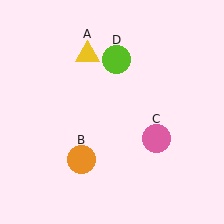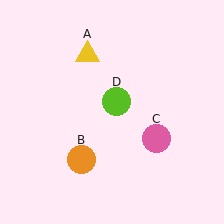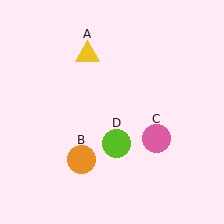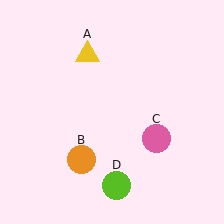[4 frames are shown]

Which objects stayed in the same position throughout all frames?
Yellow triangle (object A) and orange circle (object B) and pink circle (object C) remained stationary.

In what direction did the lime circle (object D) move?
The lime circle (object D) moved down.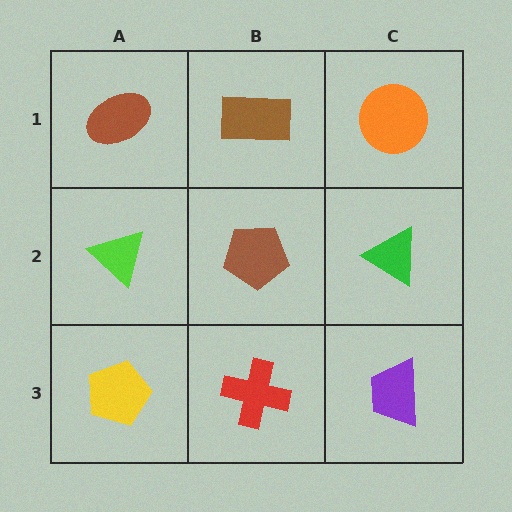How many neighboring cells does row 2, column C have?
3.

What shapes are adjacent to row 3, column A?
A lime triangle (row 2, column A), a red cross (row 3, column B).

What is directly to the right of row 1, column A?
A brown rectangle.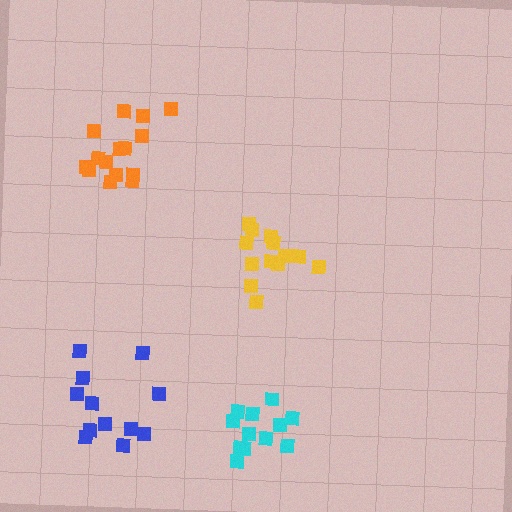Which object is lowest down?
The cyan cluster is bottommost.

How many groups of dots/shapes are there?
There are 4 groups.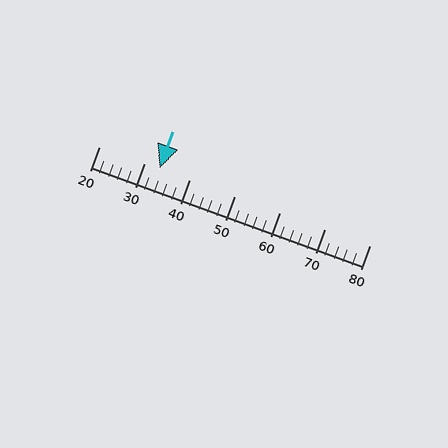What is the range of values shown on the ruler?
The ruler shows values from 20 to 80.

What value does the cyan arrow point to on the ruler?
The cyan arrow points to approximately 33.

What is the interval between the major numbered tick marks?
The major tick marks are spaced 10 units apart.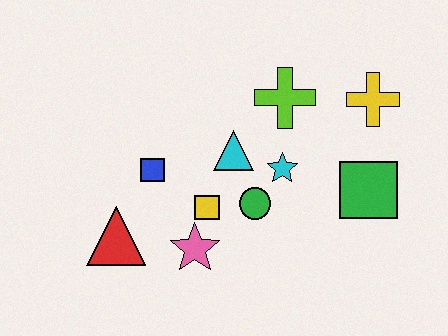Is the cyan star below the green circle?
No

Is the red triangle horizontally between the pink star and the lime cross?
No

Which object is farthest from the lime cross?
The red triangle is farthest from the lime cross.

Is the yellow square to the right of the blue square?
Yes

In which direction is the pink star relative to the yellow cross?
The pink star is to the left of the yellow cross.